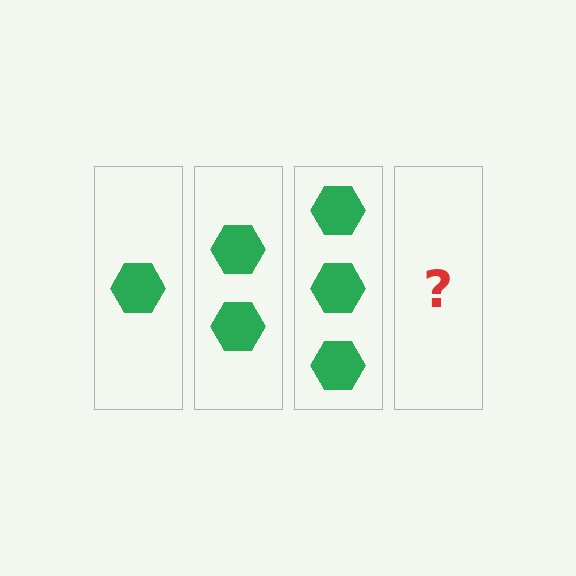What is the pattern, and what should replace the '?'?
The pattern is that each step adds one more hexagon. The '?' should be 4 hexagons.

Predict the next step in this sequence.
The next step is 4 hexagons.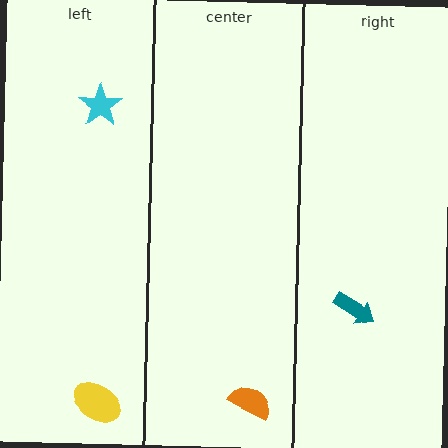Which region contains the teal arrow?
The right region.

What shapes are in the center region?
The orange semicircle.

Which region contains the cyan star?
The left region.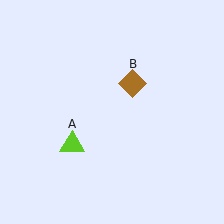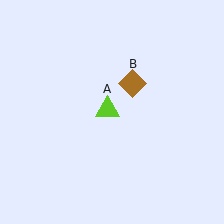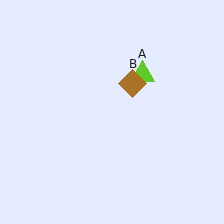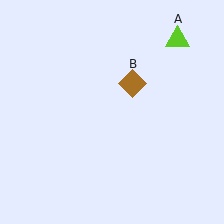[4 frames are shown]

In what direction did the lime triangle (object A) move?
The lime triangle (object A) moved up and to the right.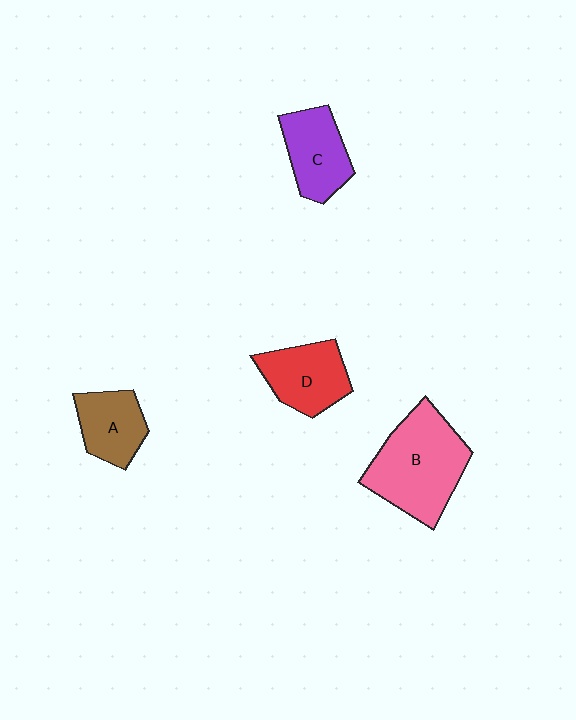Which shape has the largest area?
Shape B (pink).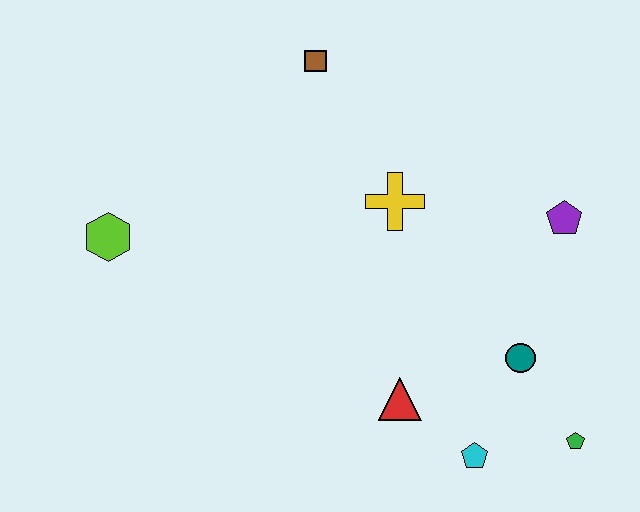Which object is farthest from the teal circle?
The lime hexagon is farthest from the teal circle.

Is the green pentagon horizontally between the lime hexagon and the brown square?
No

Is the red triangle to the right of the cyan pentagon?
No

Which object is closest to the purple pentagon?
The teal circle is closest to the purple pentagon.